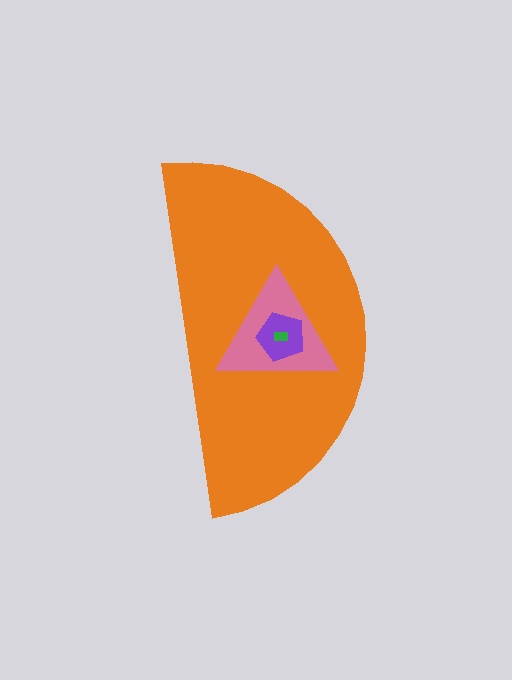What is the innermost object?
The green rectangle.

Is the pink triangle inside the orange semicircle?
Yes.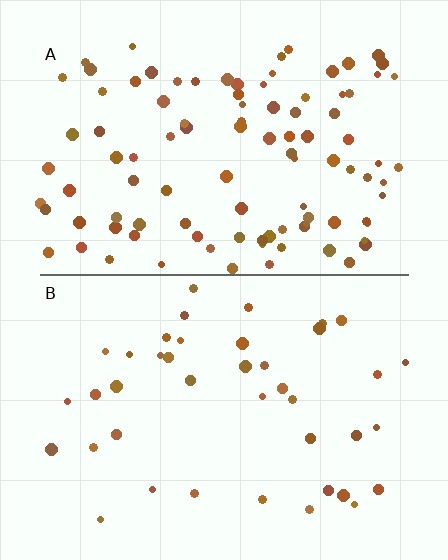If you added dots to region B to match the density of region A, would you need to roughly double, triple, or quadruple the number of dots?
Approximately double.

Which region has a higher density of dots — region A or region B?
A (the top).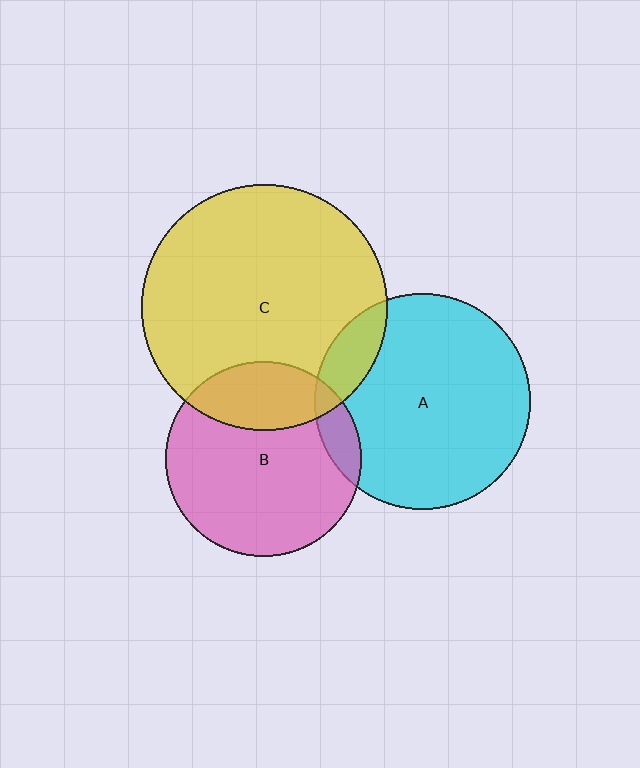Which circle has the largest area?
Circle C (yellow).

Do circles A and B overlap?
Yes.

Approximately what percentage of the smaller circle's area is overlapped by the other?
Approximately 10%.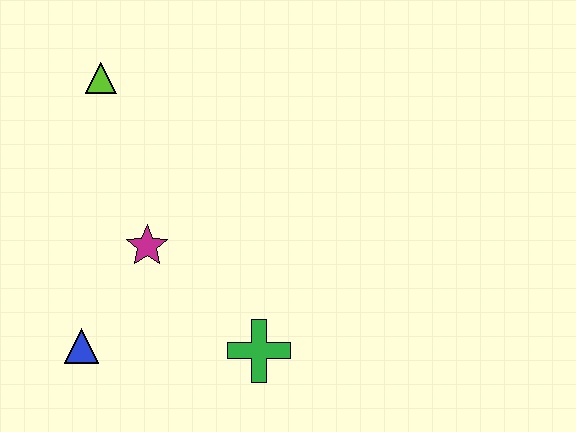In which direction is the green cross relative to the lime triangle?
The green cross is below the lime triangle.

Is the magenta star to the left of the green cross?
Yes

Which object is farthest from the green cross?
The lime triangle is farthest from the green cross.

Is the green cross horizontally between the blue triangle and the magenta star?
No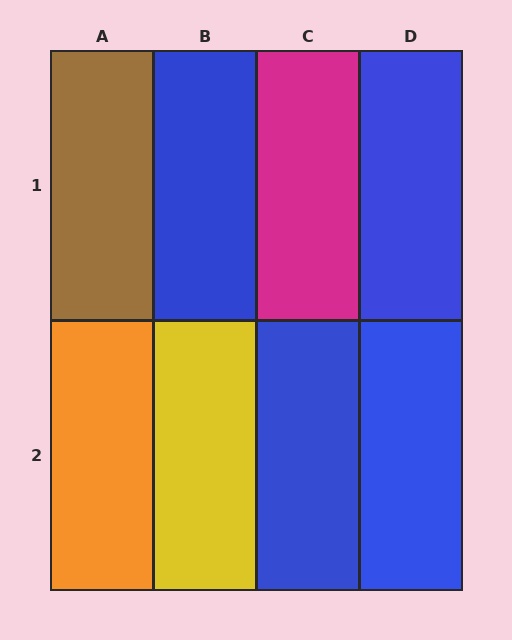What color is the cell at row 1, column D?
Blue.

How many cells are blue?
4 cells are blue.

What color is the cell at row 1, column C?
Magenta.